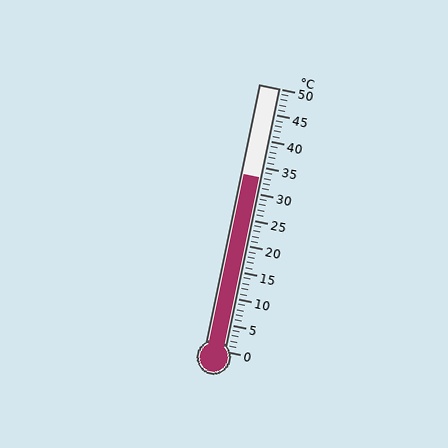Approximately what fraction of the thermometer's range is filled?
The thermometer is filled to approximately 65% of its range.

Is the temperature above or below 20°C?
The temperature is above 20°C.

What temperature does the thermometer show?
The thermometer shows approximately 33°C.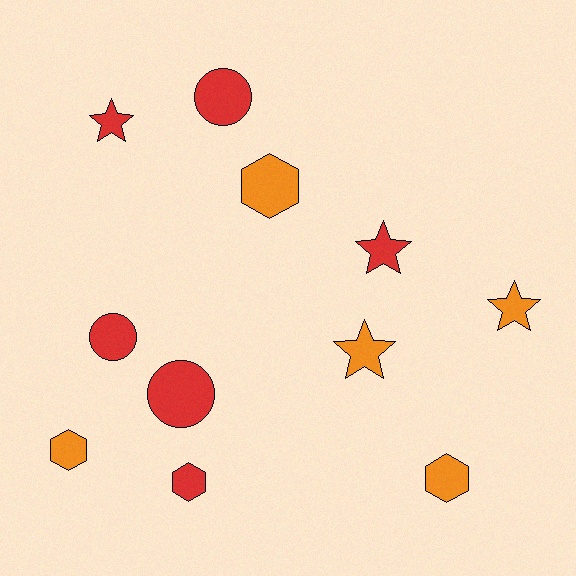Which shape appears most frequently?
Hexagon, with 4 objects.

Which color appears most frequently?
Red, with 6 objects.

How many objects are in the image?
There are 11 objects.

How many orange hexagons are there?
There are 3 orange hexagons.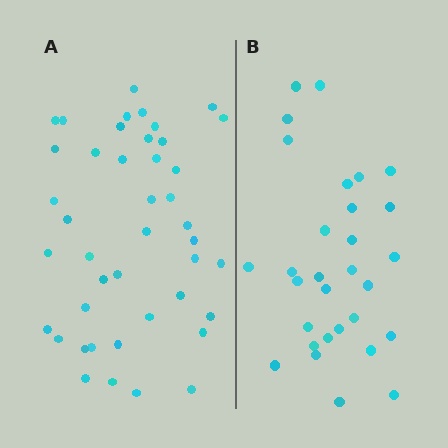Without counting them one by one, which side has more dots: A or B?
Region A (the left region) has more dots.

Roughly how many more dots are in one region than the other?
Region A has approximately 15 more dots than region B.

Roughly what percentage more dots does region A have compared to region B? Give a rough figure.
About 45% more.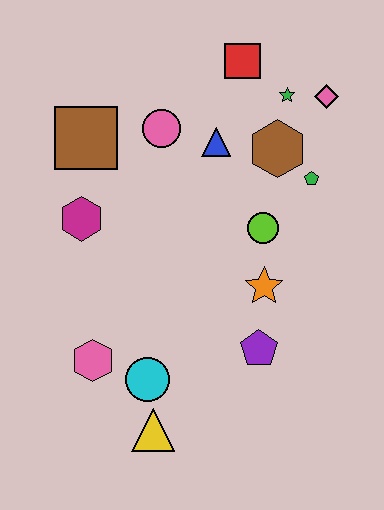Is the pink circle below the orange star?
No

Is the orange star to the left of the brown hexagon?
Yes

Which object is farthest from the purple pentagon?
The red square is farthest from the purple pentagon.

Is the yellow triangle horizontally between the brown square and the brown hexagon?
Yes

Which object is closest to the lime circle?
The orange star is closest to the lime circle.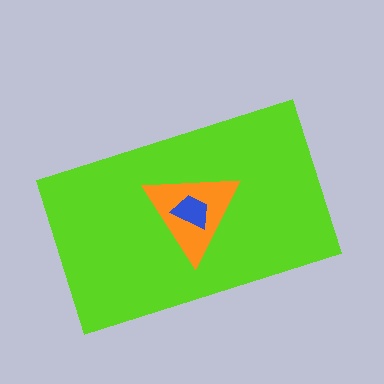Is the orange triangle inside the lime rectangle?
Yes.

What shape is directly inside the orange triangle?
The blue trapezoid.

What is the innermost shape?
The blue trapezoid.